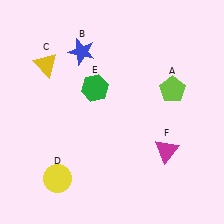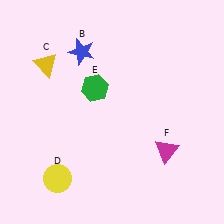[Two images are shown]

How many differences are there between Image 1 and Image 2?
There is 1 difference between the two images.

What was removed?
The lime pentagon (A) was removed in Image 2.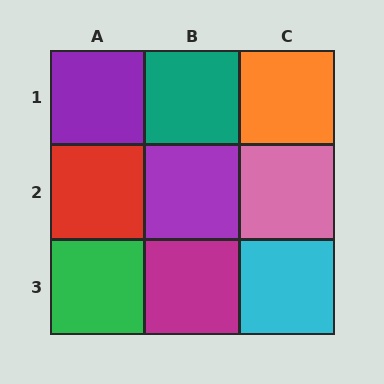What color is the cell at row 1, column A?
Purple.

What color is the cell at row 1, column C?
Orange.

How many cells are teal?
1 cell is teal.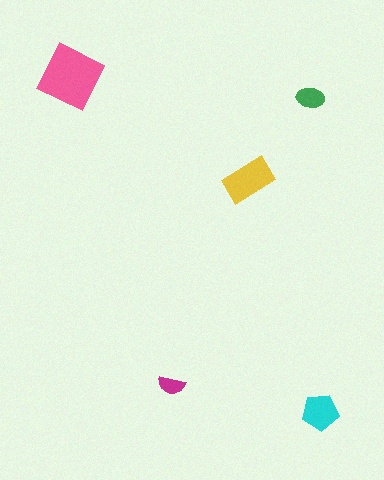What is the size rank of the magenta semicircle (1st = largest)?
5th.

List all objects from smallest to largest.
The magenta semicircle, the green ellipse, the cyan pentagon, the yellow rectangle, the pink diamond.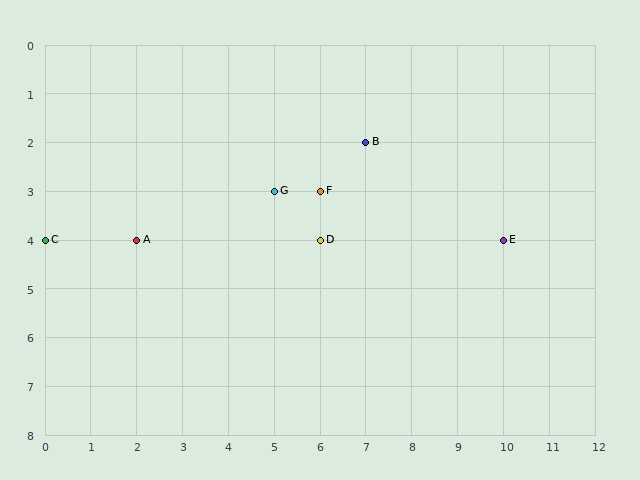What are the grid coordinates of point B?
Point B is at grid coordinates (7, 2).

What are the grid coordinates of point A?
Point A is at grid coordinates (2, 4).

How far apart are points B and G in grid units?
Points B and G are 2 columns and 1 row apart (about 2.2 grid units diagonally).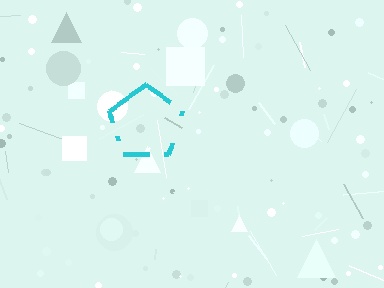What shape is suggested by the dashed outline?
The dashed outline suggests a pentagon.